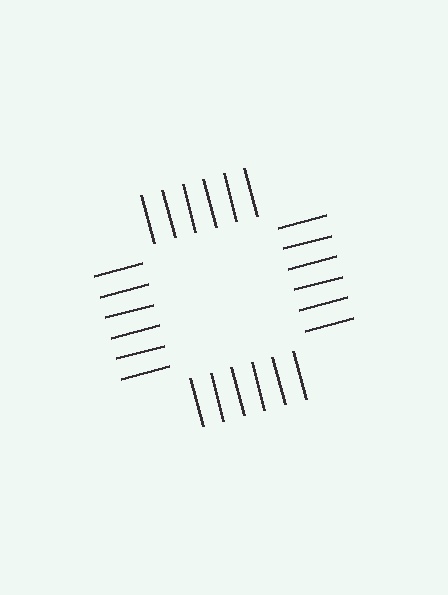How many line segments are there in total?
24 — 6 along each of the 4 edges.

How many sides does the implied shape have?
4 sides — the line-ends trace a square.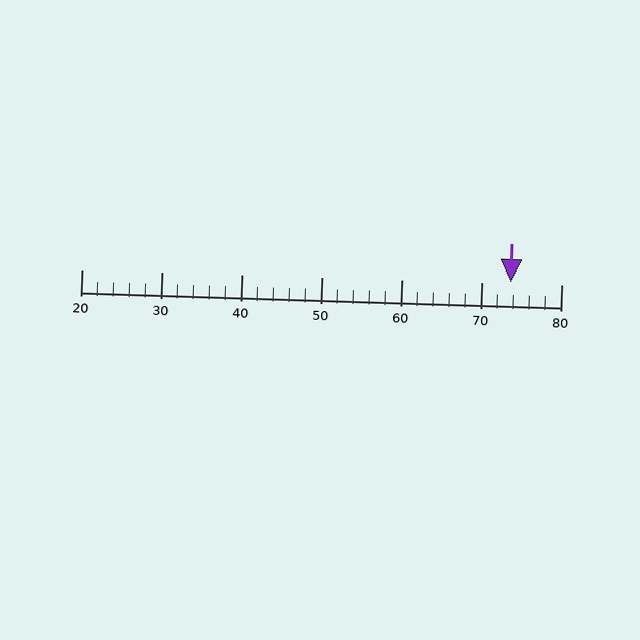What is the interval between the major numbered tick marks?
The major tick marks are spaced 10 units apart.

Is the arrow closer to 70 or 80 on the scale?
The arrow is closer to 70.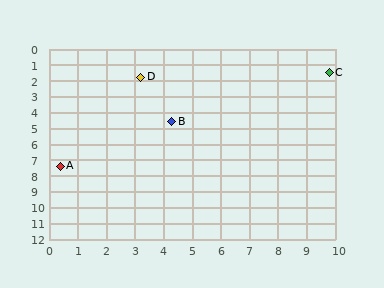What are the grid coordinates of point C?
Point C is at approximately (9.8, 1.5).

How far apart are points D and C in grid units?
Points D and C are about 6.6 grid units apart.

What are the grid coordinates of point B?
Point B is at approximately (4.3, 4.6).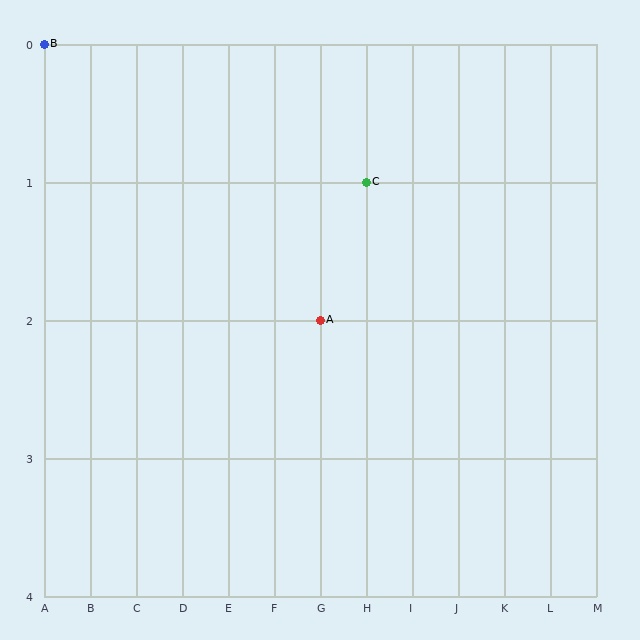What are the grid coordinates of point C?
Point C is at grid coordinates (H, 1).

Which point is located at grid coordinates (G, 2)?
Point A is at (G, 2).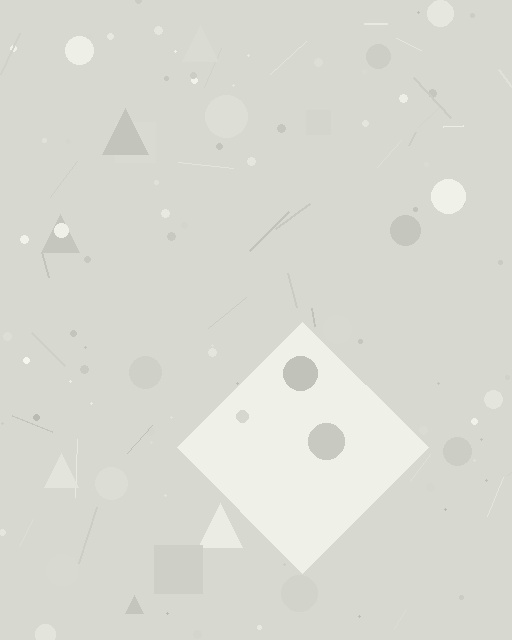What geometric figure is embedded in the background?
A diamond is embedded in the background.